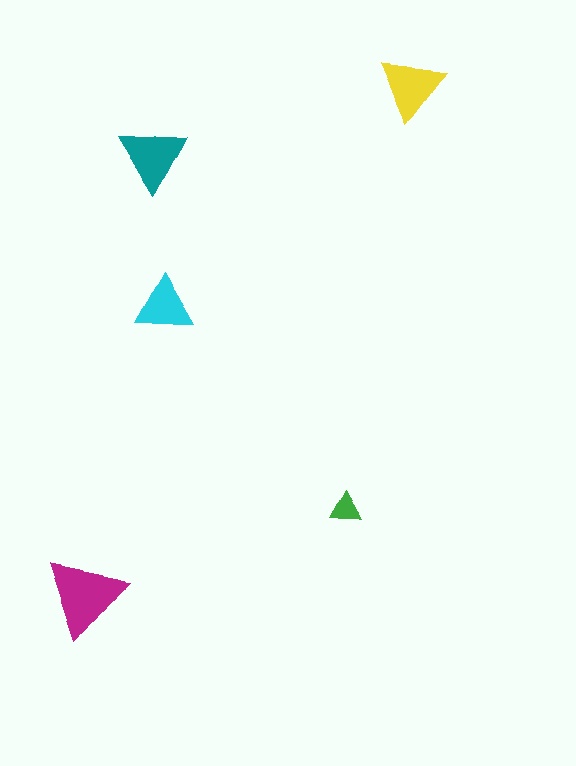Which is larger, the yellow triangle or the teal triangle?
The teal one.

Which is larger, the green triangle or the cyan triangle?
The cyan one.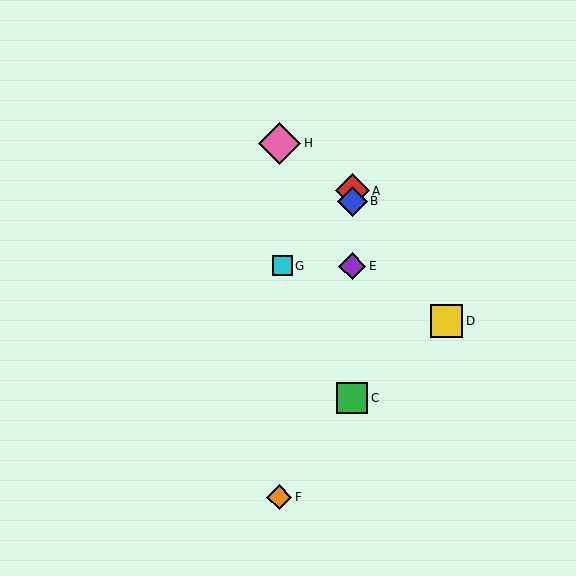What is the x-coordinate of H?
Object H is at x≈279.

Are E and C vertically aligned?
Yes, both are at x≈352.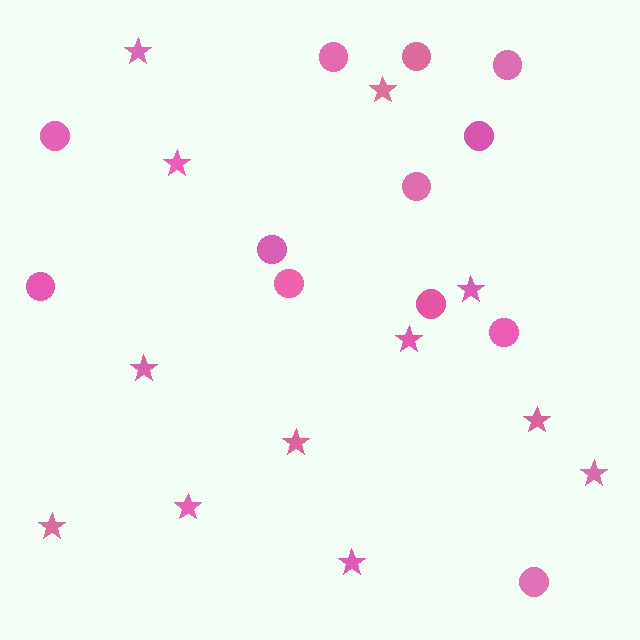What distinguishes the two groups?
There are 2 groups: one group of stars (12) and one group of circles (12).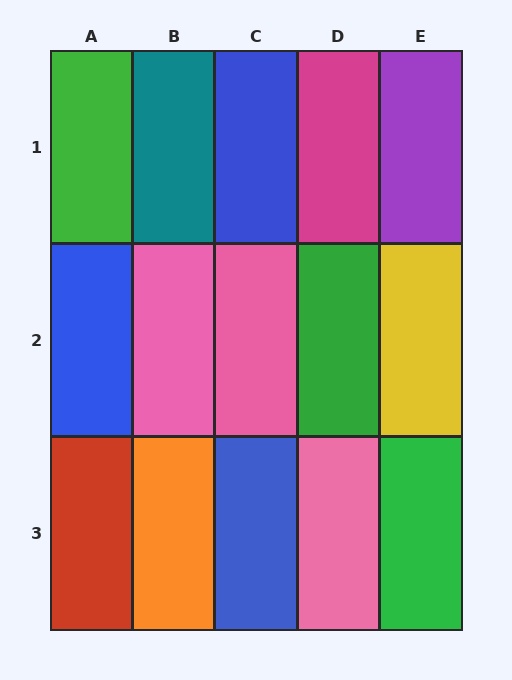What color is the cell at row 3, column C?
Blue.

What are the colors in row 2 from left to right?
Blue, pink, pink, green, yellow.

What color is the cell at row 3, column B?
Orange.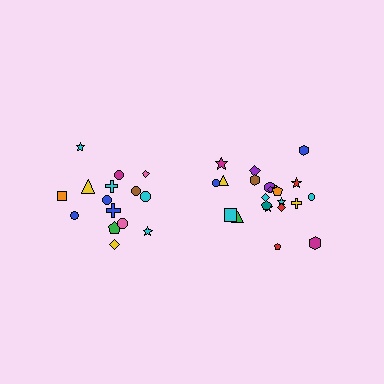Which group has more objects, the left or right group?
The right group.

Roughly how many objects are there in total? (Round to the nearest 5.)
Roughly 35 objects in total.